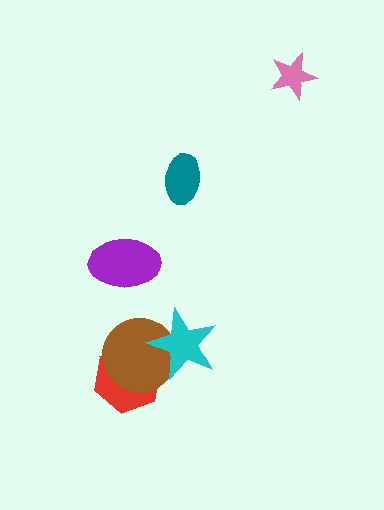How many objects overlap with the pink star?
0 objects overlap with the pink star.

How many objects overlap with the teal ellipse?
0 objects overlap with the teal ellipse.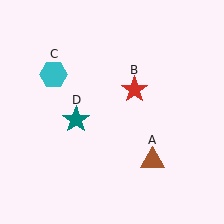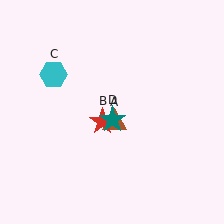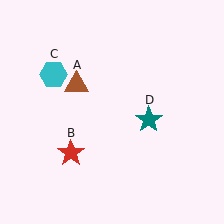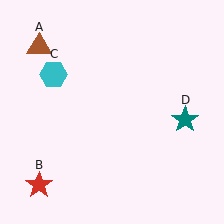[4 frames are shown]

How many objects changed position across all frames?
3 objects changed position: brown triangle (object A), red star (object B), teal star (object D).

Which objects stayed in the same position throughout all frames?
Cyan hexagon (object C) remained stationary.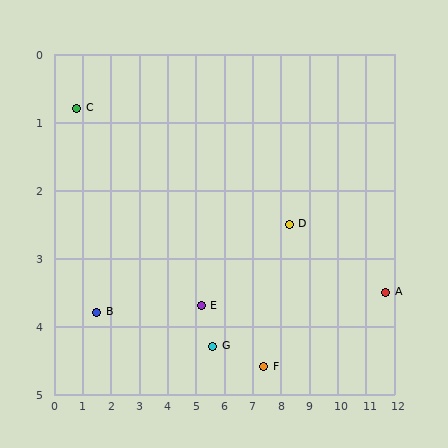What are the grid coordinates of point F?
Point F is at approximately (7.4, 4.6).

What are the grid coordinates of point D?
Point D is at approximately (8.3, 2.5).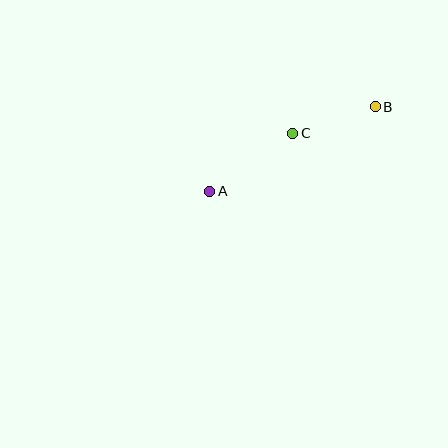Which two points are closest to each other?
Points B and C are closest to each other.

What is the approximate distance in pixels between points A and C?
The distance between A and C is approximately 101 pixels.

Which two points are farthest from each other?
Points A and B are farthest from each other.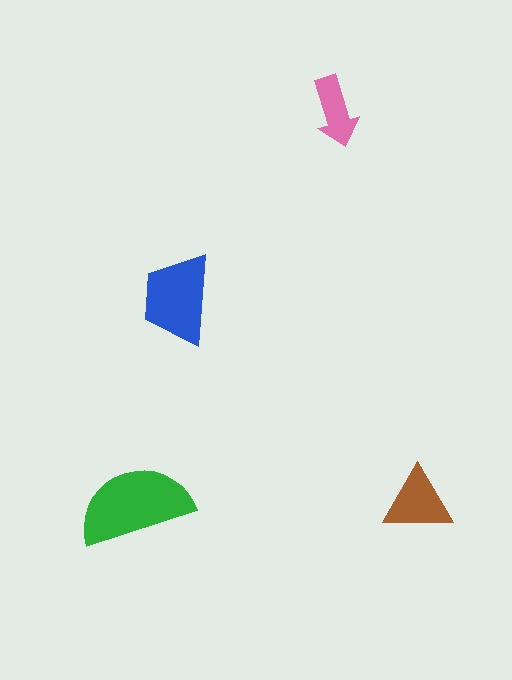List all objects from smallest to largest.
The pink arrow, the brown triangle, the blue trapezoid, the green semicircle.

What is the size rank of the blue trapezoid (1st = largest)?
2nd.